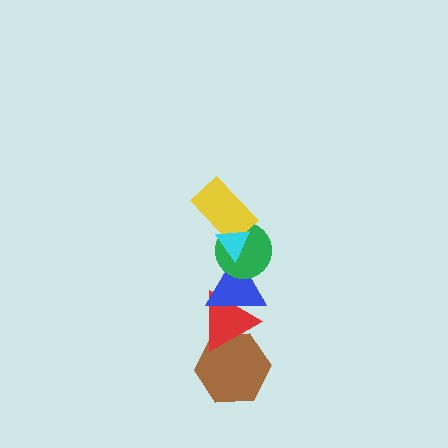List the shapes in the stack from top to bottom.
From top to bottom: the cyan triangle, the yellow rectangle, the green circle, the blue triangle, the red triangle, the brown hexagon.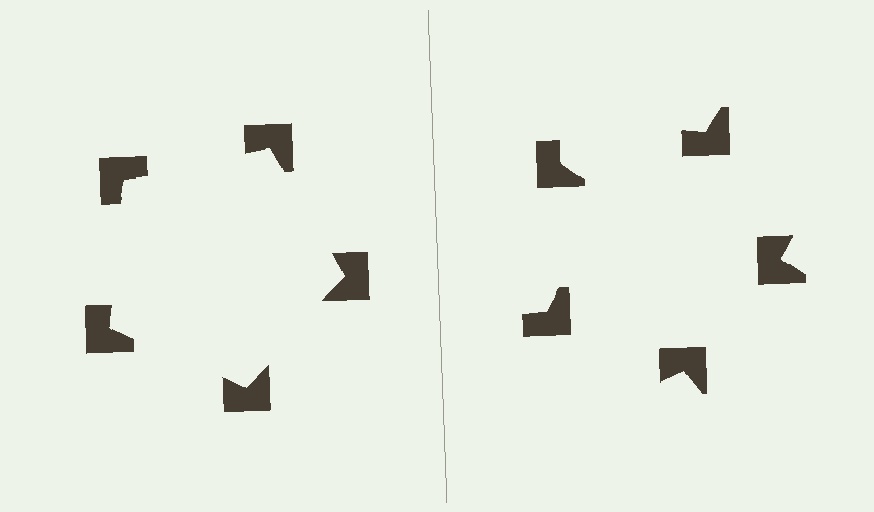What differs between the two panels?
The notched squares are positioned identically on both sides; only the wedge orientations differ. On the left they align to a pentagon; on the right they are misaligned.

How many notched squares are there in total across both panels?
10 — 5 on each side.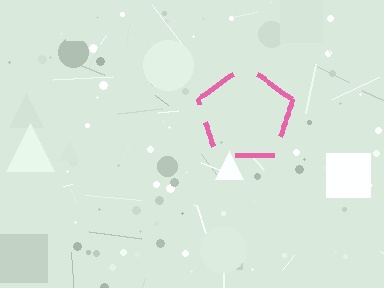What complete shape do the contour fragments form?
The contour fragments form a pentagon.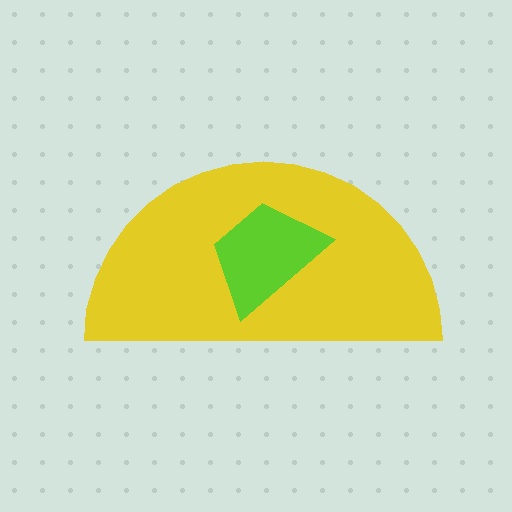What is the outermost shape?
The yellow semicircle.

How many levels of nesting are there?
2.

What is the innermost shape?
The lime trapezoid.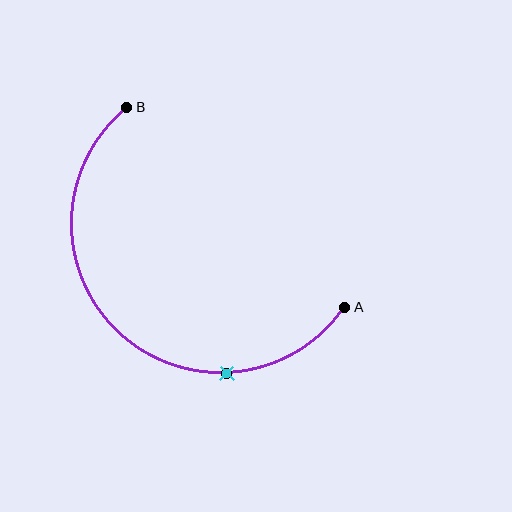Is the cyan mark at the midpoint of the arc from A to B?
No. The cyan mark lies on the arc but is closer to endpoint A. The arc midpoint would be at the point on the curve equidistant along the arc from both A and B.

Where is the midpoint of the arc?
The arc midpoint is the point on the curve farthest from the straight line joining A and B. It sits below and to the left of that line.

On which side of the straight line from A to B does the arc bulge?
The arc bulges below and to the left of the straight line connecting A and B.